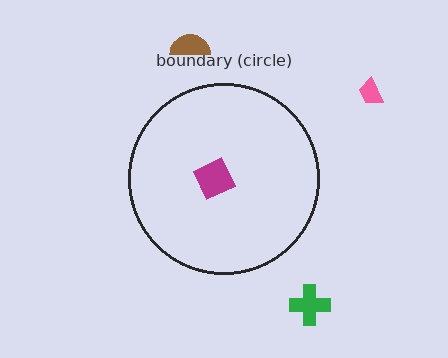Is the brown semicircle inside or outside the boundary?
Outside.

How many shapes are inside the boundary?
1 inside, 3 outside.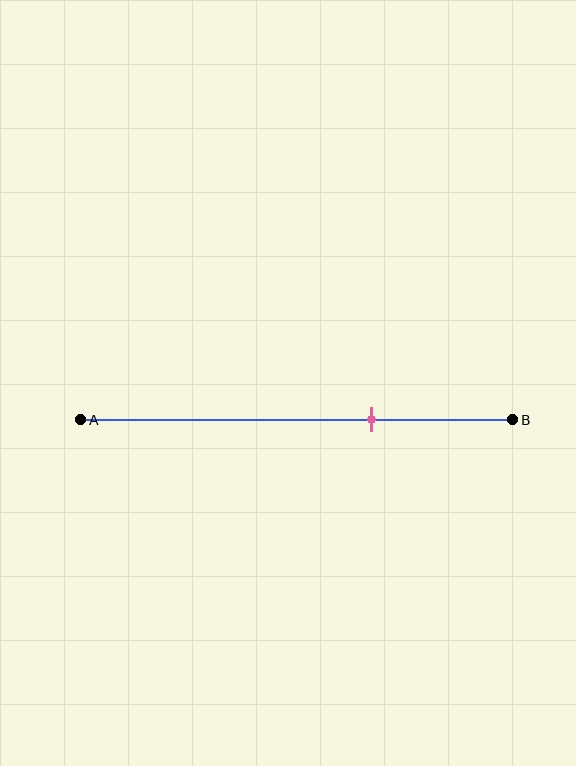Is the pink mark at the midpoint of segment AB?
No, the mark is at about 65% from A, not at the 50% midpoint.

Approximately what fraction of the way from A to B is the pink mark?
The pink mark is approximately 65% of the way from A to B.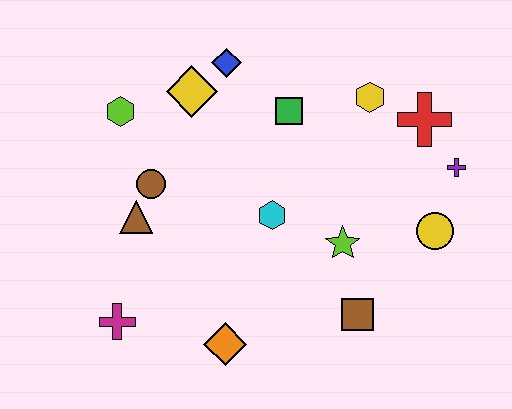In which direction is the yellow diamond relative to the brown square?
The yellow diamond is above the brown square.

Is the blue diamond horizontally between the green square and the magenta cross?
Yes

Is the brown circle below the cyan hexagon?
No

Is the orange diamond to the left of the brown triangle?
No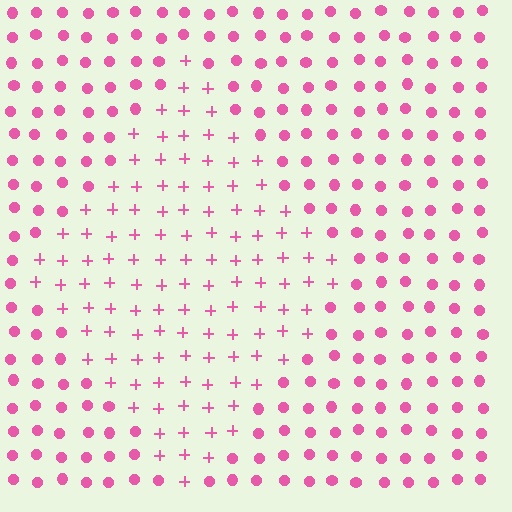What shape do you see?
I see a diamond.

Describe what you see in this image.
The image is filled with small pink elements arranged in a uniform grid. A diamond-shaped region contains plus signs, while the surrounding area contains circles. The boundary is defined purely by the change in element shape.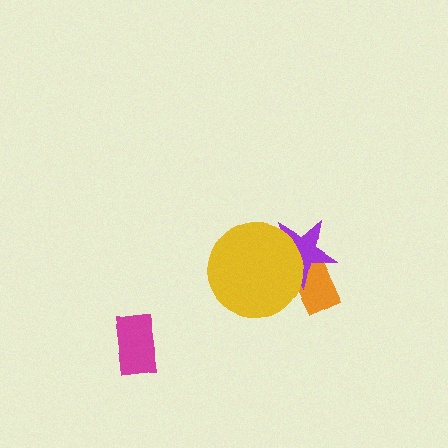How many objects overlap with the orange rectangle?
2 objects overlap with the orange rectangle.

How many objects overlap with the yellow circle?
2 objects overlap with the yellow circle.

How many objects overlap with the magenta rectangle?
0 objects overlap with the magenta rectangle.